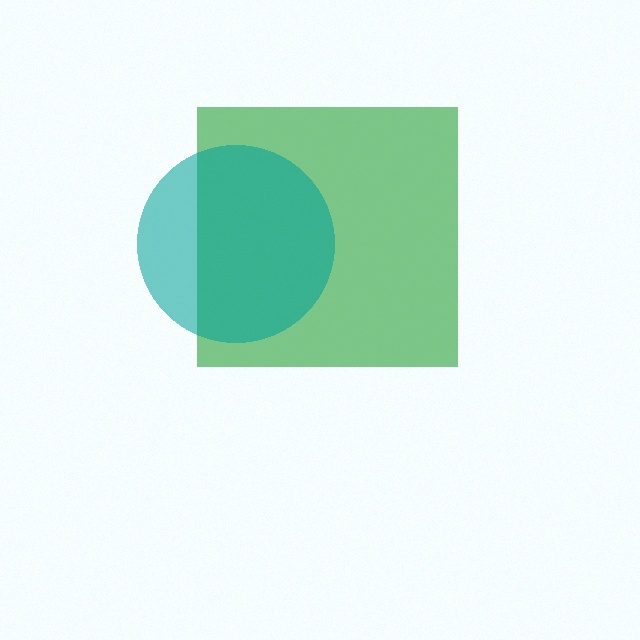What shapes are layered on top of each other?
The layered shapes are: a green square, a teal circle.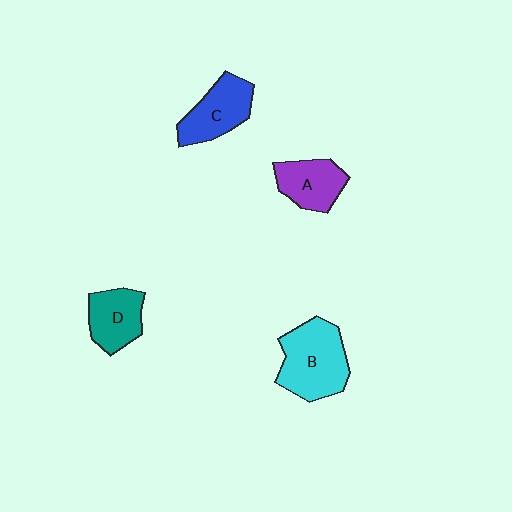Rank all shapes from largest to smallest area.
From largest to smallest: B (cyan), C (blue), D (teal), A (purple).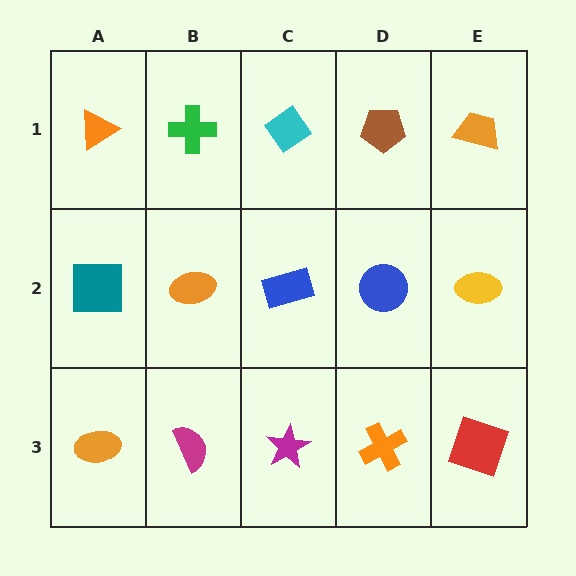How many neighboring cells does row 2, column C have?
4.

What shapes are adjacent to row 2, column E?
An orange trapezoid (row 1, column E), a red square (row 3, column E), a blue circle (row 2, column D).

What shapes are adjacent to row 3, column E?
A yellow ellipse (row 2, column E), an orange cross (row 3, column D).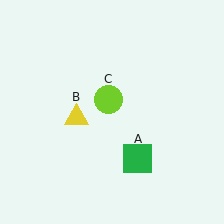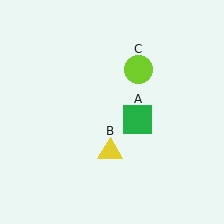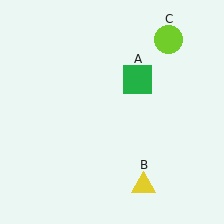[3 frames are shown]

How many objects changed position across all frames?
3 objects changed position: green square (object A), yellow triangle (object B), lime circle (object C).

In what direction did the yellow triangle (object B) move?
The yellow triangle (object B) moved down and to the right.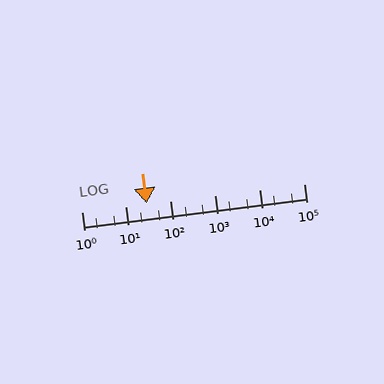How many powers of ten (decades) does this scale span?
The scale spans 5 decades, from 1 to 100000.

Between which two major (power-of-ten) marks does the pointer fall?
The pointer is between 10 and 100.